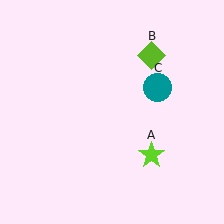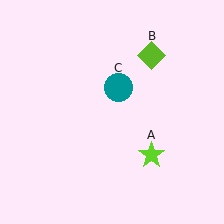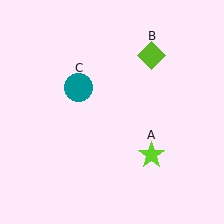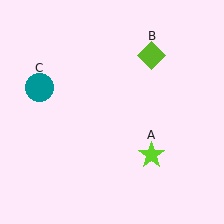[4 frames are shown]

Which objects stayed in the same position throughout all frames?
Lime star (object A) and lime diamond (object B) remained stationary.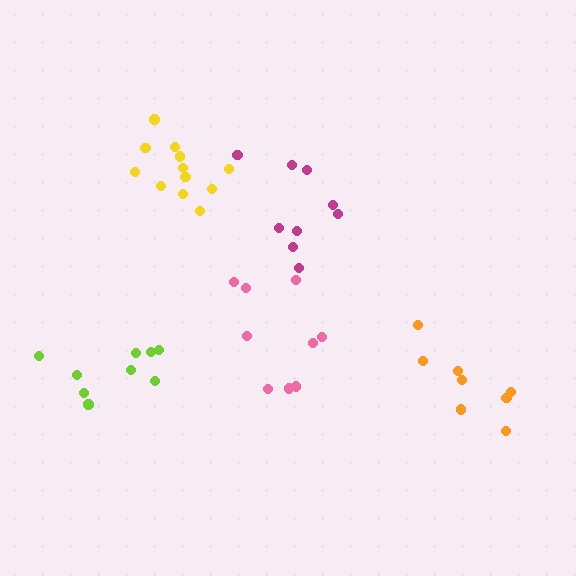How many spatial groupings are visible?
There are 5 spatial groupings.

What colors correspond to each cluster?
The clusters are colored: pink, yellow, magenta, lime, orange.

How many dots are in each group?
Group 1: 9 dots, Group 2: 12 dots, Group 3: 9 dots, Group 4: 9 dots, Group 5: 8 dots (47 total).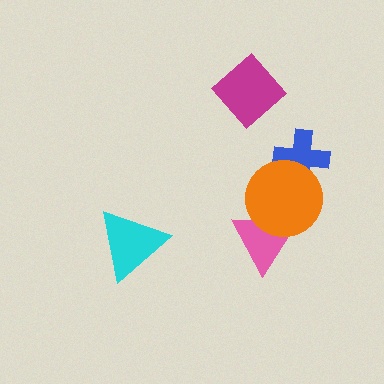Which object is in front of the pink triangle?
The orange circle is in front of the pink triangle.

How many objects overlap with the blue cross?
1 object overlaps with the blue cross.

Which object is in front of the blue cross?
The orange circle is in front of the blue cross.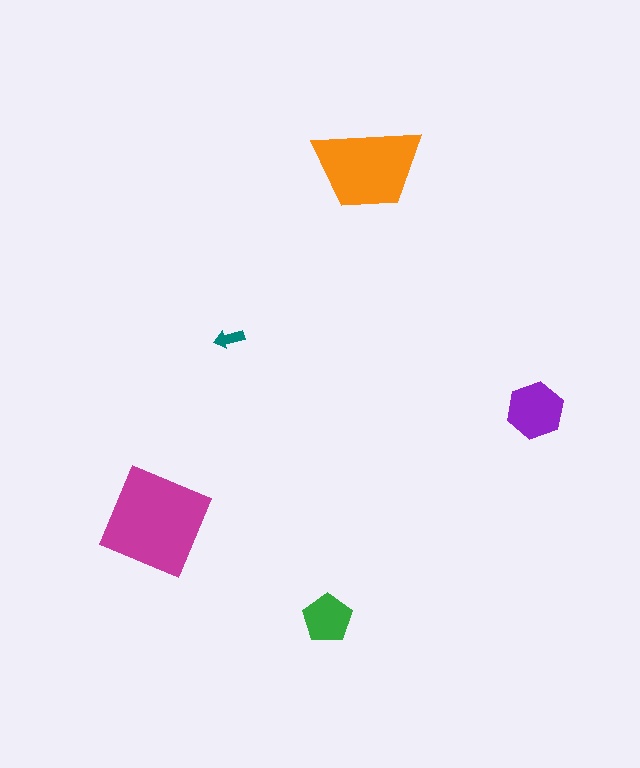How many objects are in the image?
There are 5 objects in the image.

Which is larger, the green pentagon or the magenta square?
The magenta square.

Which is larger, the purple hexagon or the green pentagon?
The purple hexagon.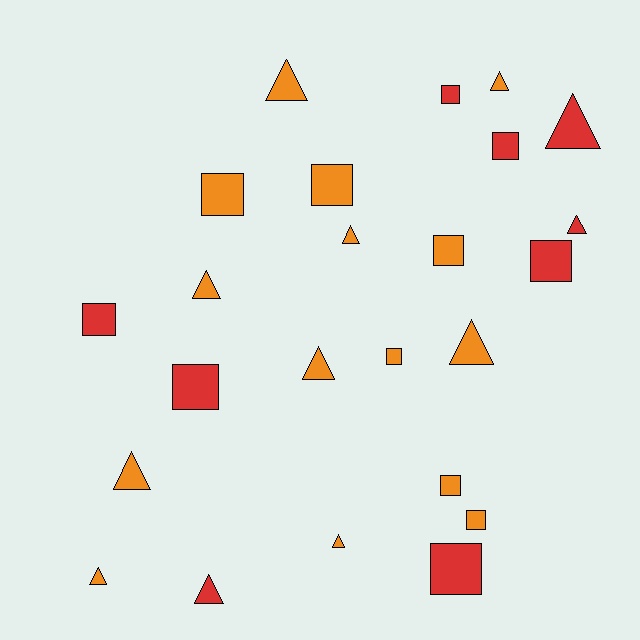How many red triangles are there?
There are 3 red triangles.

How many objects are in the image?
There are 24 objects.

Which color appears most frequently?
Orange, with 15 objects.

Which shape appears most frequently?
Square, with 12 objects.